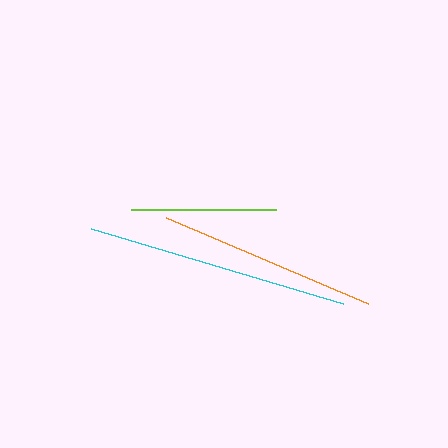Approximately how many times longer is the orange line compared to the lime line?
The orange line is approximately 1.5 times the length of the lime line.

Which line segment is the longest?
The cyan line is the longest at approximately 264 pixels.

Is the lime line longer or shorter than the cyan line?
The cyan line is longer than the lime line.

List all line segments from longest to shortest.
From longest to shortest: cyan, orange, lime.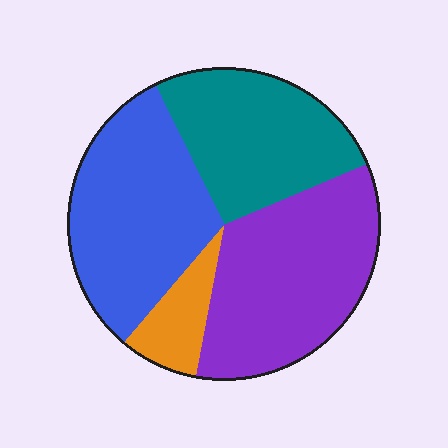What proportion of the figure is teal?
Teal covers about 25% of the figure.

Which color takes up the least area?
Orange, at roughly 10%.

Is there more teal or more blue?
Blue.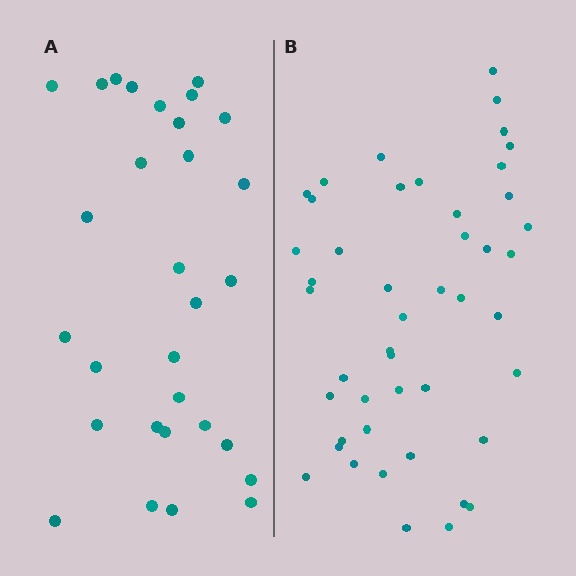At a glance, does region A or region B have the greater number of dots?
Region B (the right region) has more dots.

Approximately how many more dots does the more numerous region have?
Region B has approximately 15 more dots than region A.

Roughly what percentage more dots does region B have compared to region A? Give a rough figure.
About 55% more.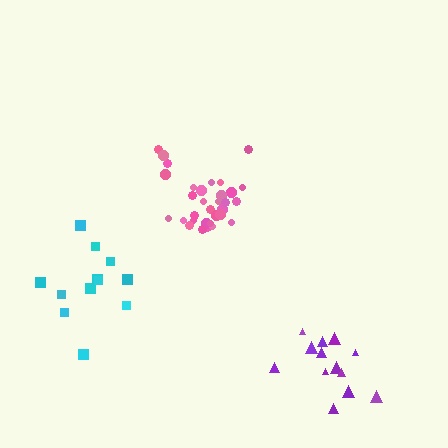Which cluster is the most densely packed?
Pink.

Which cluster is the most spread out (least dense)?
Cyan.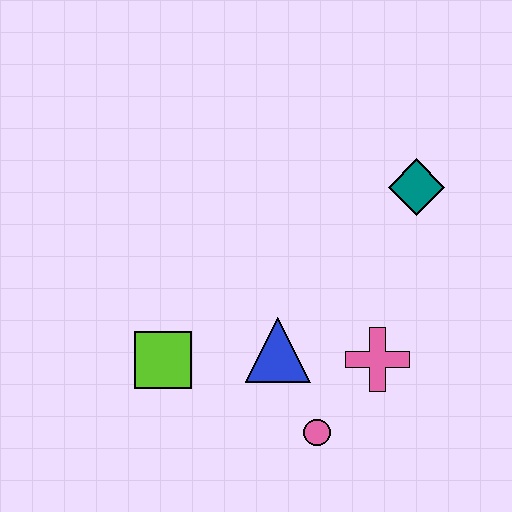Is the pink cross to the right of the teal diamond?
No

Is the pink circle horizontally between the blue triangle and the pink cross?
Yes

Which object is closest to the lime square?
The blue triangle is closest to the lime square.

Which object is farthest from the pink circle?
The teal diamond is farthest from the pink circle.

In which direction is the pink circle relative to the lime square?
The pink circle is to the right of the lime square.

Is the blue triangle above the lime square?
Yes